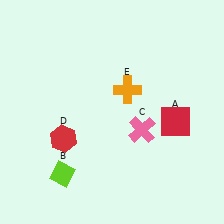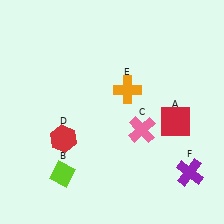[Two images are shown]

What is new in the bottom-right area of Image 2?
A purple cross (F) was added in the bottom-right area of Image 2.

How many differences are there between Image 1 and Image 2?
There is 1 difference between the two images.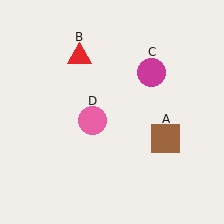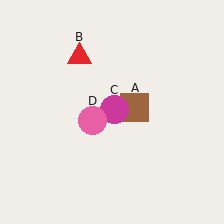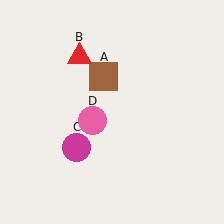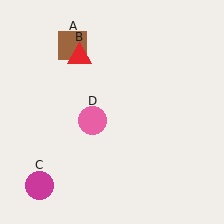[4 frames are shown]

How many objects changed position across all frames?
2 objects changed position: brown square (object A), magenta circle (object C).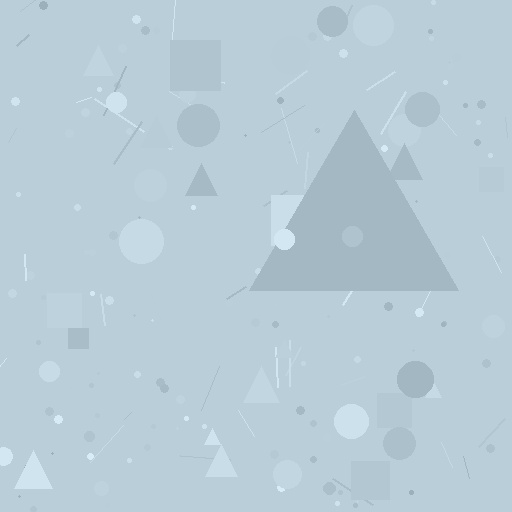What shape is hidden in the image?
A triangle is hidden in the image.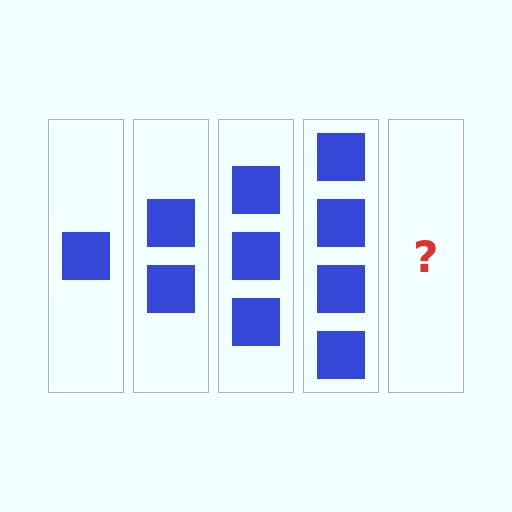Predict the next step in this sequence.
The next step is 5 squares.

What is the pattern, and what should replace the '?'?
The pattern is that each step adds one more square. The '?' should be 5 squares.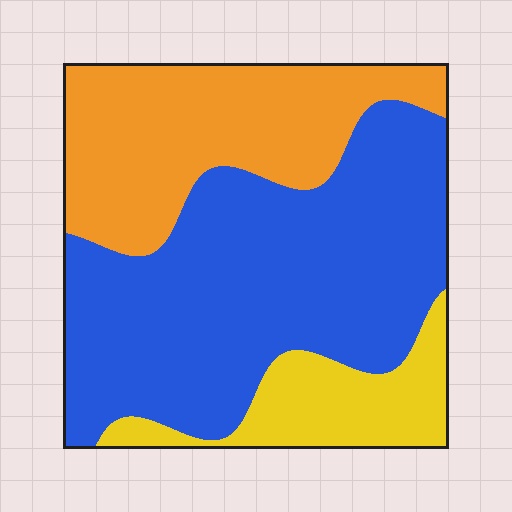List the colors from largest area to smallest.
From largest to smallest: blue, orange, yellow.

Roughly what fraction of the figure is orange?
Orange covers roughly 30% of the figure.